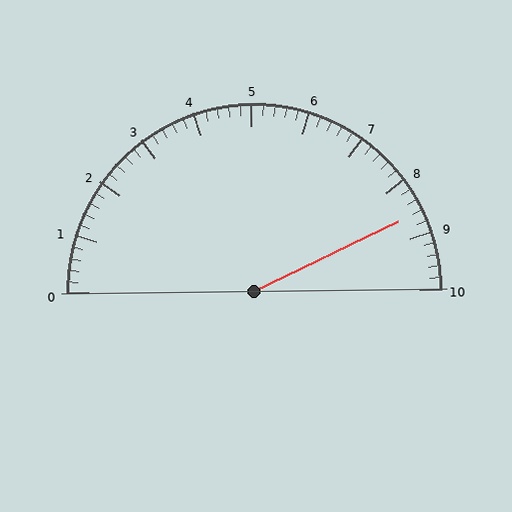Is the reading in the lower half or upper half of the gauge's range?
The reading is in the upper half of the range (0 to 10).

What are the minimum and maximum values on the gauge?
The gauge ranges from 0 to 10.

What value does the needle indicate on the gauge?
The needle indicates approximately 8.6.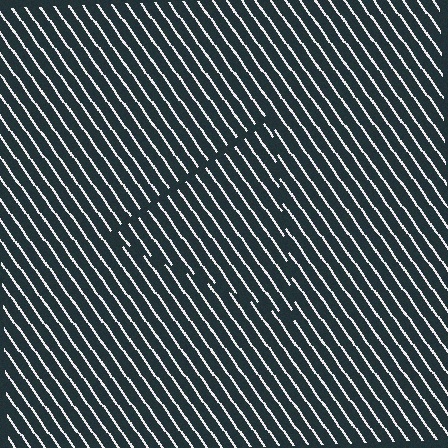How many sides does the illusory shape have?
3 sides — the line-ends trace a triangle.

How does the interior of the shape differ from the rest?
The interior of the shape contains the same grating, shifted by half a period — the contour is defined by the phase discontinuity where line-ends from the inner and outer gratings abut.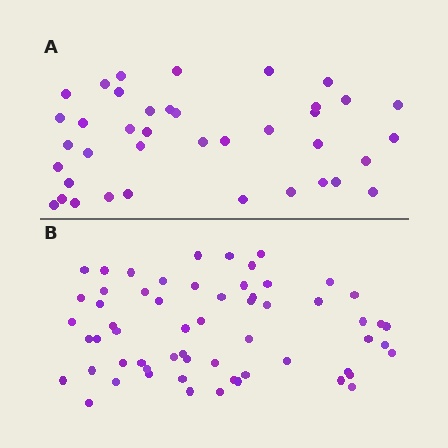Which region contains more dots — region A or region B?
Region B (the bottom region) has more dots.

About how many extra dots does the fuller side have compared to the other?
Region B has approximately 20 more dots than region A.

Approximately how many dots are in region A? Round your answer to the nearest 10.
About 40 dots. (The exact count is 39, which rounds to 40.)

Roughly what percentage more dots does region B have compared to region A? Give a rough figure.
About 55% more.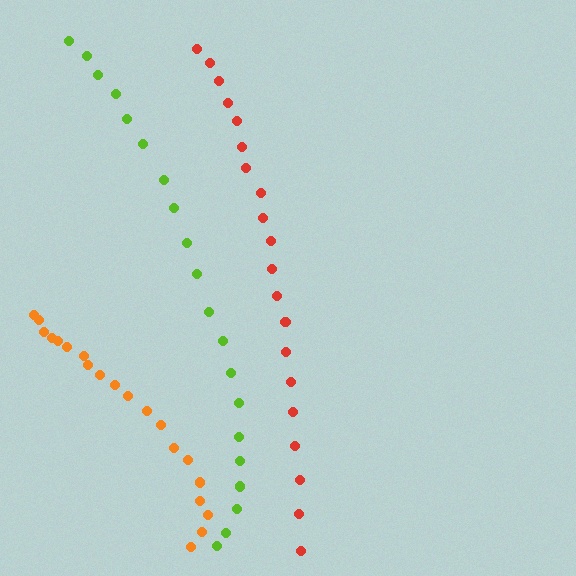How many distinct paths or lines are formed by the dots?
There are 3 distinct paths.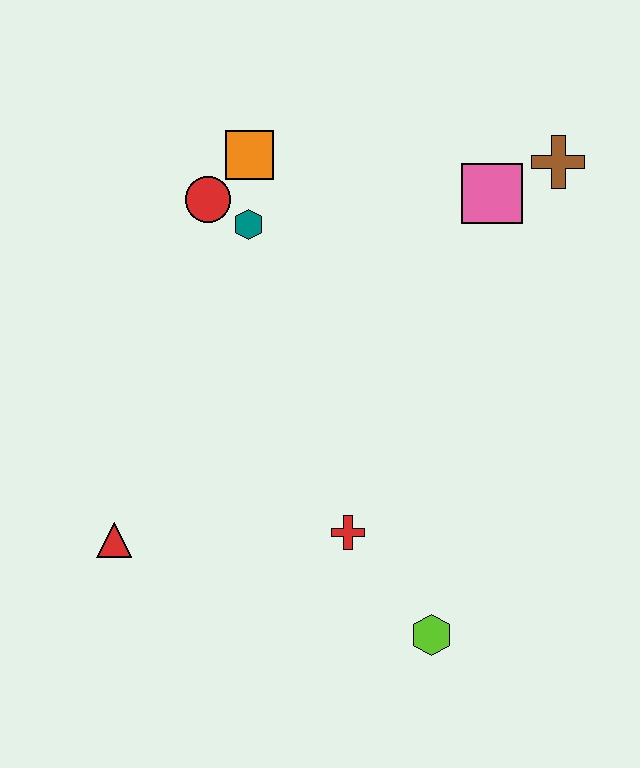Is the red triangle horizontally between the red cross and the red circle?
No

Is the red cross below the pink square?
Yes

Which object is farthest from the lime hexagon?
The orange square is farthest from the lime hexagon.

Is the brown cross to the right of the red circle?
Yes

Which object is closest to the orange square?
The red circle is closest to the orange square.